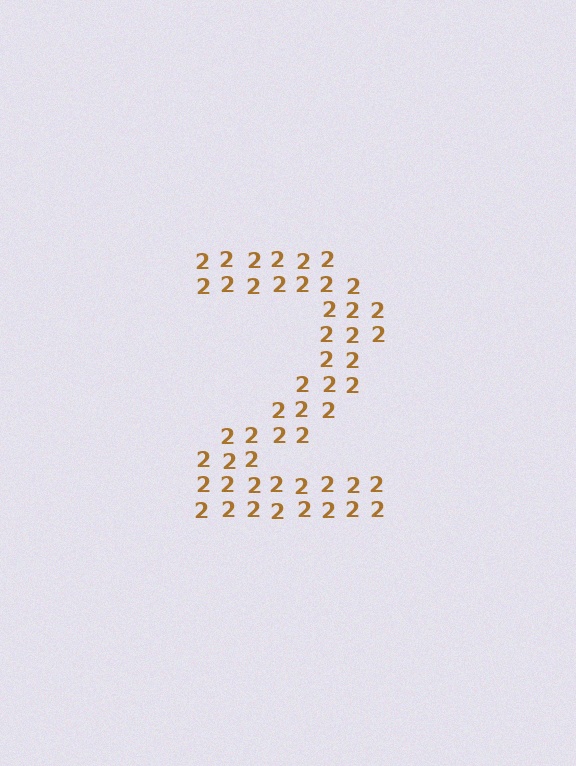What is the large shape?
The large shape is the digit 2.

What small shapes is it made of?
It is made of small digit 2's.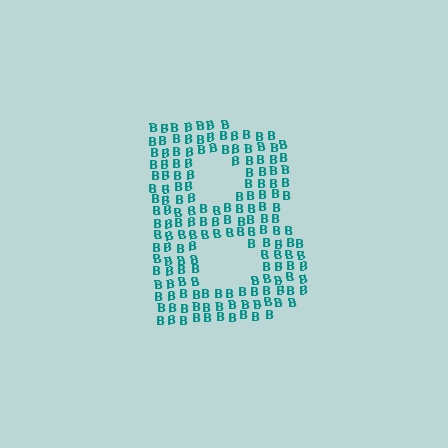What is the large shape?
The large shape is the letter B.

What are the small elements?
The small elements are letter B's.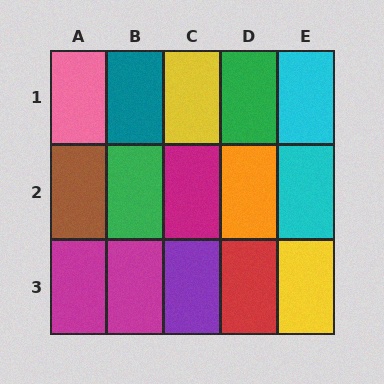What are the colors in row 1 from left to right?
Pink, teal, yellow, green, cyan.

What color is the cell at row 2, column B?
Green.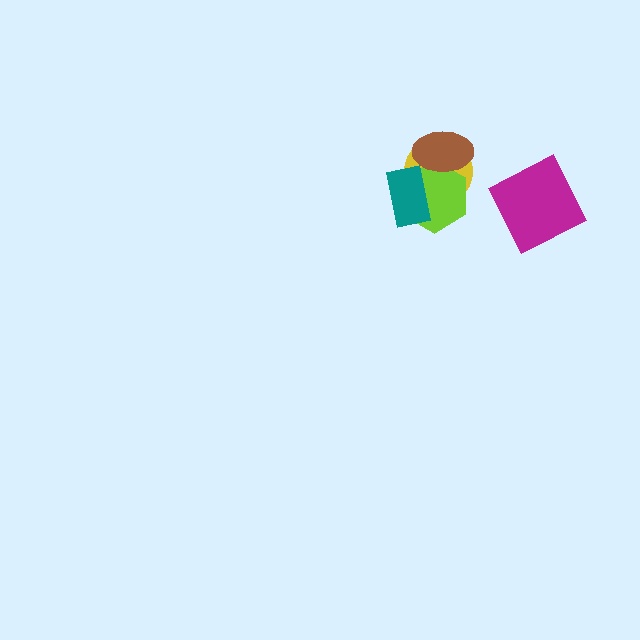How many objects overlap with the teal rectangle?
2 objects overlap with the teal rectangle.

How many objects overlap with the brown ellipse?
2 objects overlap with the brown ellipse.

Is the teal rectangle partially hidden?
No, no other shape covers it.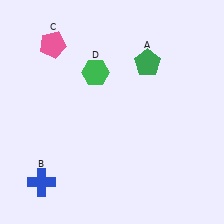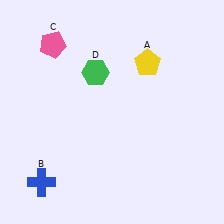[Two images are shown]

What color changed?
The pentagon (A) changed from green in Image 1 to yellow in Image 2.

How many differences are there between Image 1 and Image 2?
There is 1 difference between the two images.